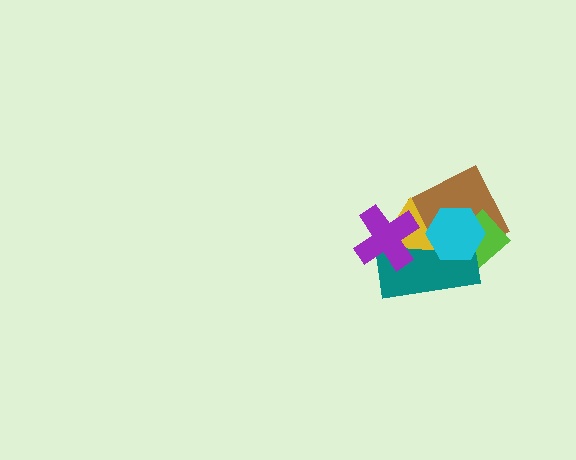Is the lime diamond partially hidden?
Yes, it is partially covered by another shape.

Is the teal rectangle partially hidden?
Yes, it is partially covered by another shape.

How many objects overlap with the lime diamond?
3 objects overlap with the lime diamond.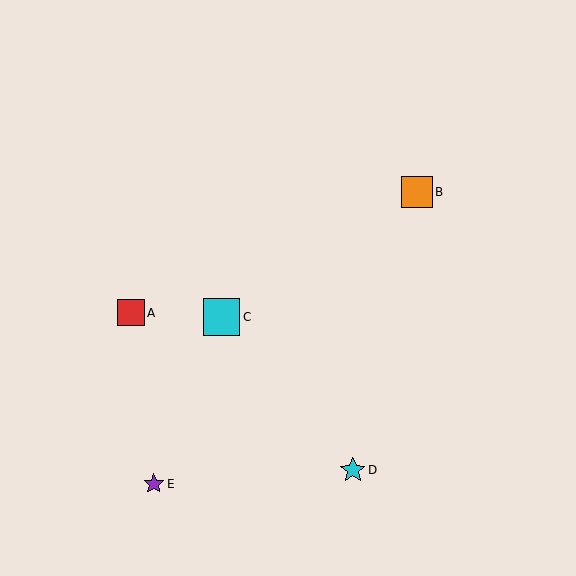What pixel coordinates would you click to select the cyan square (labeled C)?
Click at (221, 317) to select the cyan square C.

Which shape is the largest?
The cyan square (labeled C) is the largest.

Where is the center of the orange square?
The center of the orange square is at (417, 192).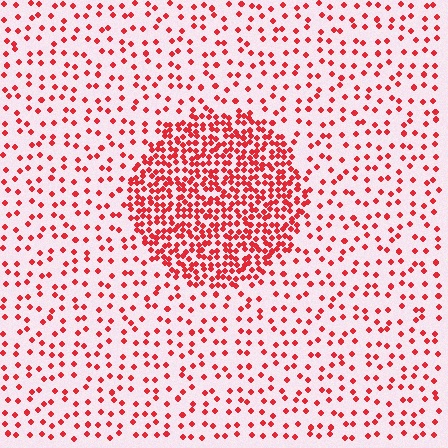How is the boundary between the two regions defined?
The boundary is defined by a change in element density (approximately 3.0x ratio). All elements are the same color, size, and shape.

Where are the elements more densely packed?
The elements are more densely packed inside the circle boundary.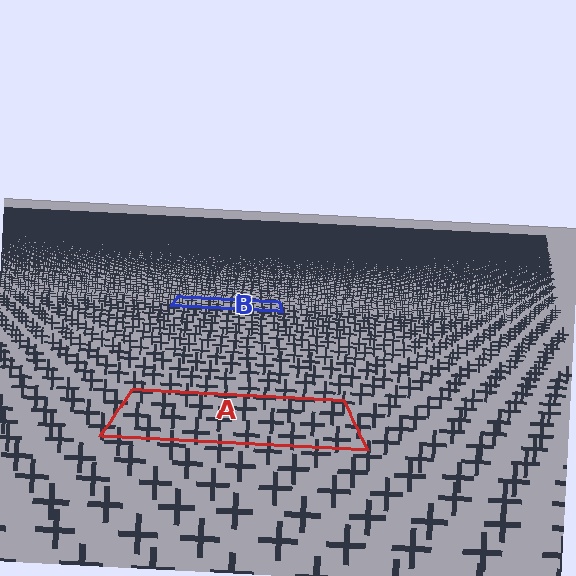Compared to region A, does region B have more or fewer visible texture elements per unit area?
Region B has more texture elements per unit area — they are packed more densely because it is farther away.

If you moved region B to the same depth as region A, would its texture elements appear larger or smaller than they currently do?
They would appear larger. At a closer depth, the same texture elements are projected at a bigger on-screen size.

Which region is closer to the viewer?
Region A is closer. The texture elements there are larger and more spread out.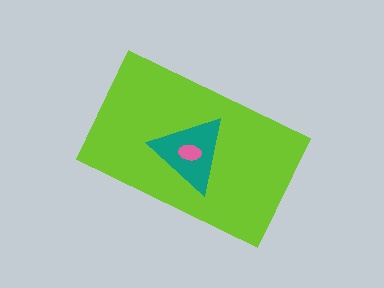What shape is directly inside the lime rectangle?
The teal triangle.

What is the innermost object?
The pink ellipse.